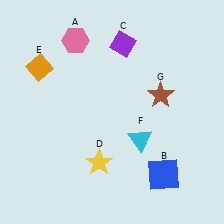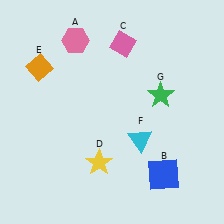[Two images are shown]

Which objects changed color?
C changed from purple to pink. G changed from brown to green.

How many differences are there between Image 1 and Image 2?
There are 2 differences between the two images.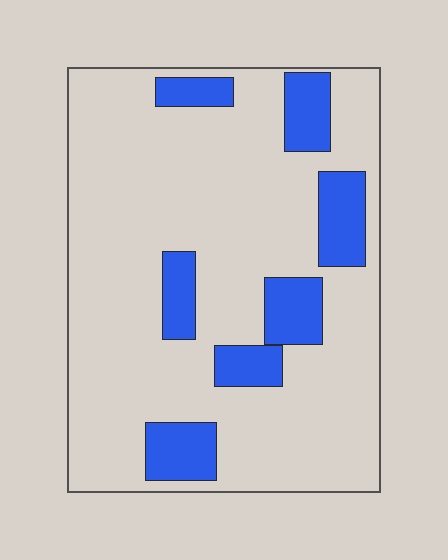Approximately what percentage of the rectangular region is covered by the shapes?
Approximately 20%.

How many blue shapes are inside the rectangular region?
7.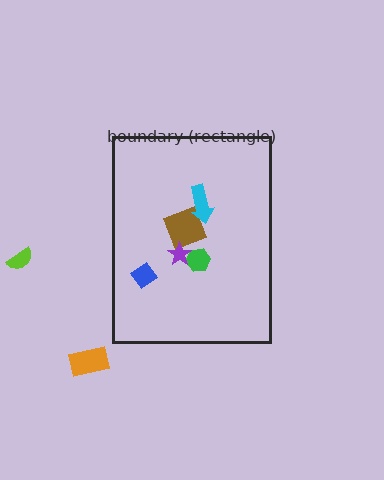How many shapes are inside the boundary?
5 inside, 2 outside.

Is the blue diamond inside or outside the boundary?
Inside.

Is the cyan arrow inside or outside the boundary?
Inside.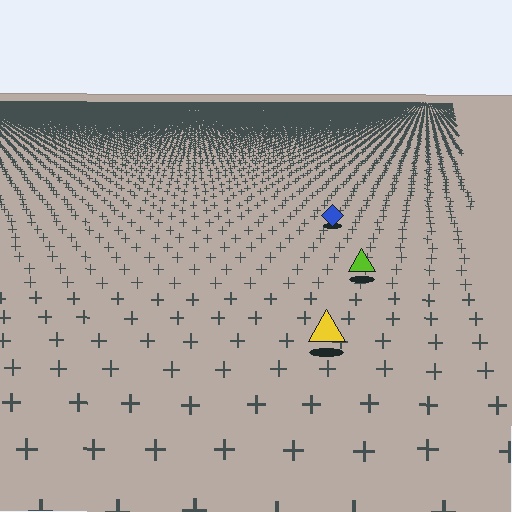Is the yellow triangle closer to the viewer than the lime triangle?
Yes. The yellow triangle is closer — you can tell from the texture gradient: the ground texture is coarser near it.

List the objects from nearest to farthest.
From nearest to farthest: the yellow triangle, the lime triangle, the blue diamond.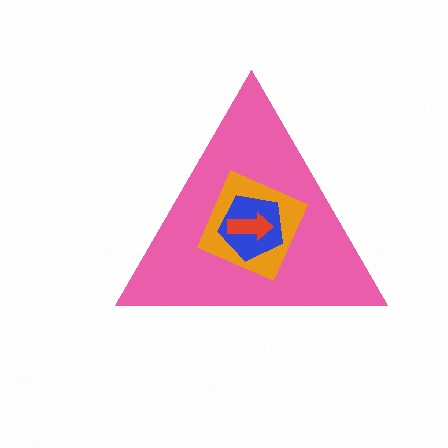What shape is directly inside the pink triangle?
The orange diamond.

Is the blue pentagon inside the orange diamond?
Yes.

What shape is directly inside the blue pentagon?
The red arrow.